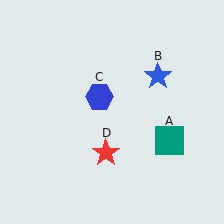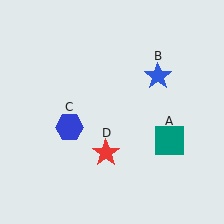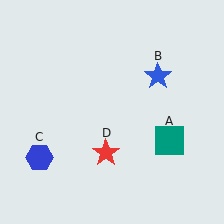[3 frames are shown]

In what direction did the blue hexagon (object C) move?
The blue hexagon (object C) moved down and to the left.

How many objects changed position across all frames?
1 object changed position: blue hexagon (object C).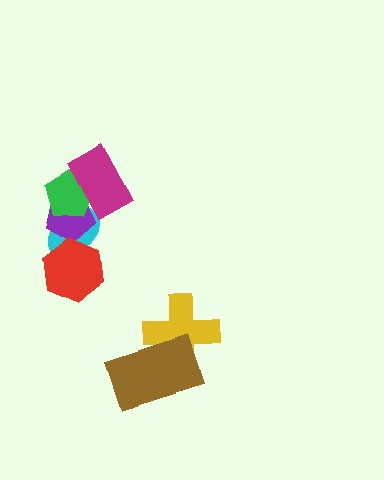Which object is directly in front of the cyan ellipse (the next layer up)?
The purple pentagon is directly in front of the cyan ellipse.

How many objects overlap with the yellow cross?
1 object overlaps with the yellow cross.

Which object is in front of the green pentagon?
The magenta rectangle is in front of the green pentagon.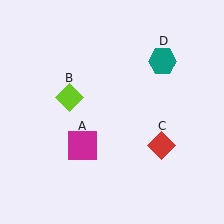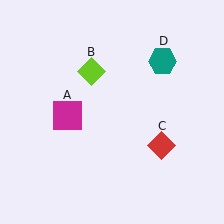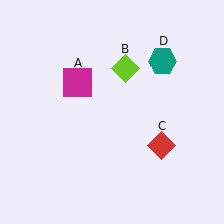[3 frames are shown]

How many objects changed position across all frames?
2 objects changed position: magenta square (object A), lime diamond (object B).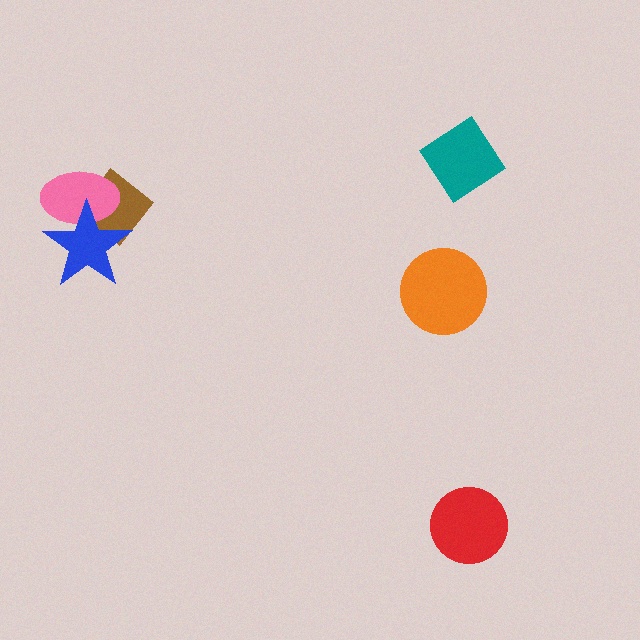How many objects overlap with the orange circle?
0 objects overlap with the orange circle.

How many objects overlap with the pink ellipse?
2 objects overlap with the pink ellipse.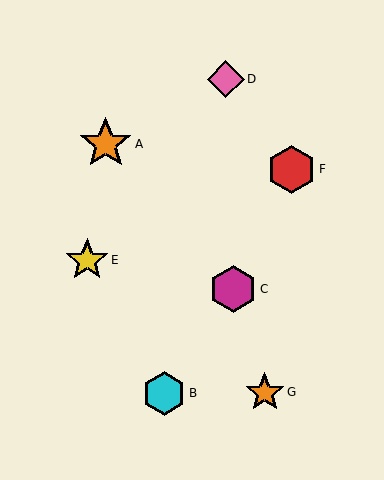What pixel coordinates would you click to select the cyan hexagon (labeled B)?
Click at (164, 393) to select the cyan hexagon B.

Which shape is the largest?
The orange star (labeled A) is the largest.